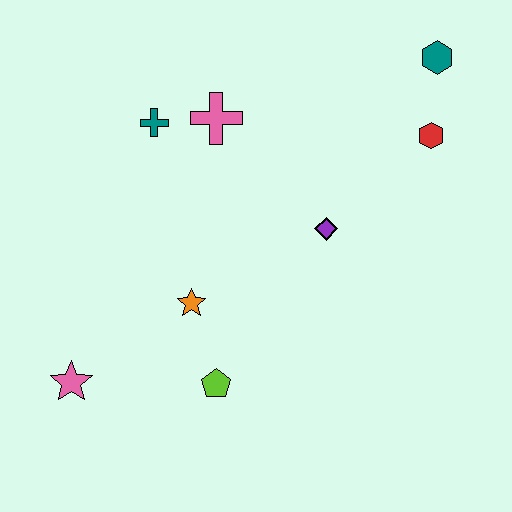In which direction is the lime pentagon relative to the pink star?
The lime pentagon is to the right of the pink star.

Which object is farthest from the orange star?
The teal hexagon is farthest from the orange star.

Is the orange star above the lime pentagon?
Yes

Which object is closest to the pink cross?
The teal cross is closest to the pink cross.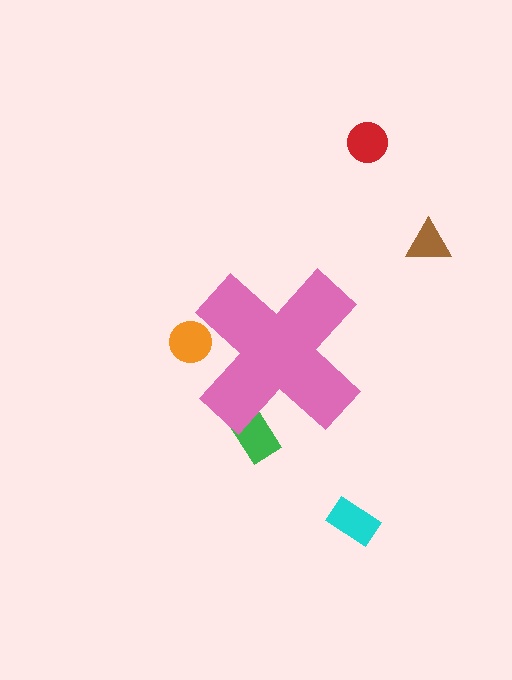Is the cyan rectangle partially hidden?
No, the cyan rectangle is fully visible.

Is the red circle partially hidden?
No, the red circle is fully visible.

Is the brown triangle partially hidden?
No, the brown triangle is fully visible.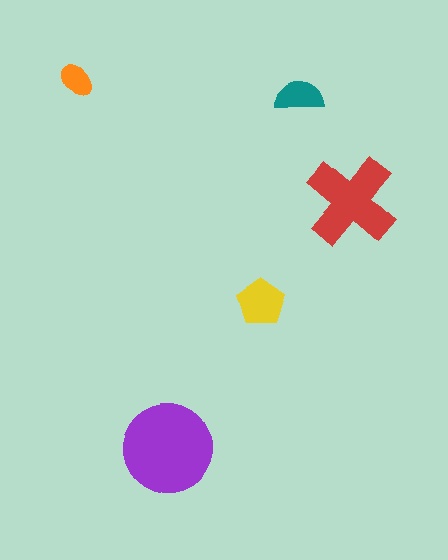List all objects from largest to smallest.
The purple circle, the red cross, the yellow pentagon, the teal semicircle, the orange ellipse.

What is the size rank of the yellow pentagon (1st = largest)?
3rd.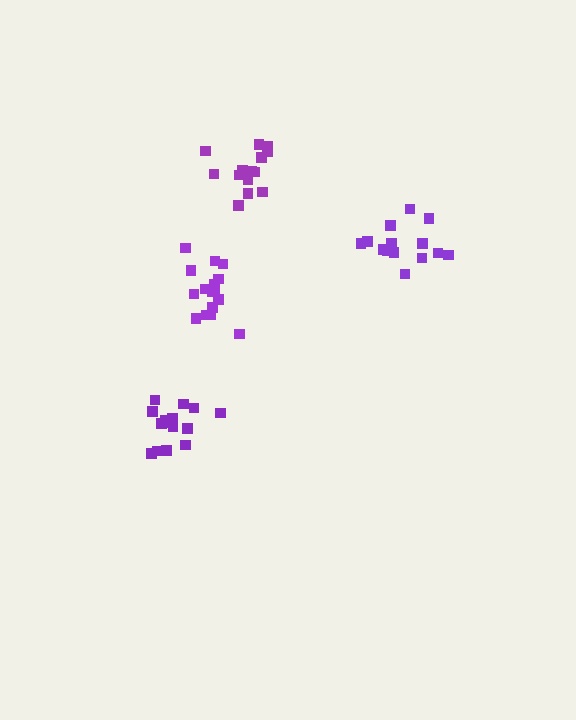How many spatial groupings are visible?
There are 4 spatial groupings.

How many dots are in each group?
Group 1: 15 dots, Group 2: 16 dots, Group 3: 14 dots, Group 4: 15 dots (60 total).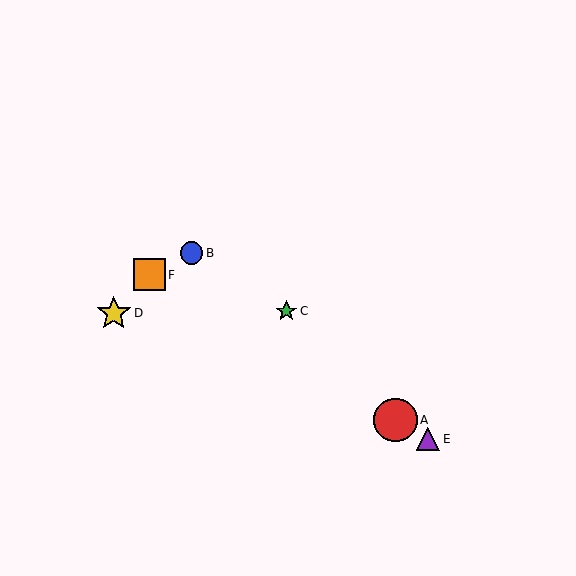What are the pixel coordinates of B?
Object B is at (192, 253).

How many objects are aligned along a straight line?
3 objects (A, E, F) are aligned along a straight line.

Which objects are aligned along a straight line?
Objects A, E, F are aligned along a straight line.